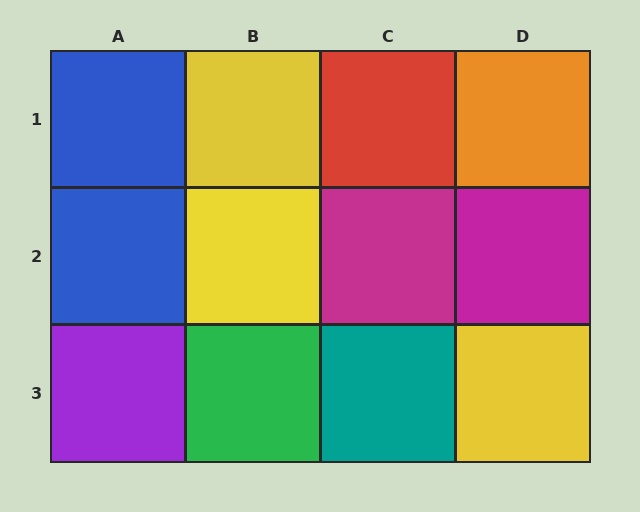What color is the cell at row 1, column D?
Orange.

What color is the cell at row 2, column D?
Magenta.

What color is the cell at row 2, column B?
Yellow.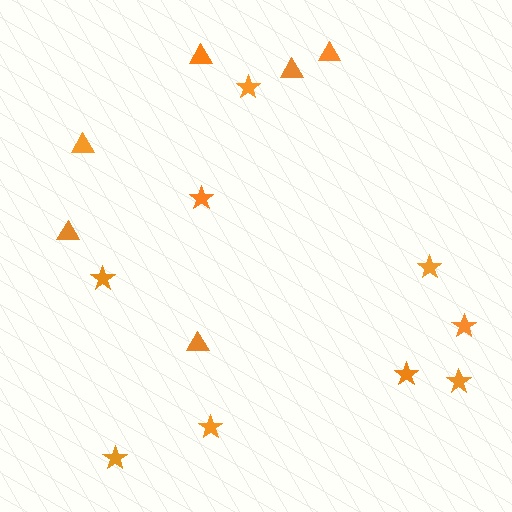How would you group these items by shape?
There are 2 groups: one group of triangles (6) and one group of stars (9).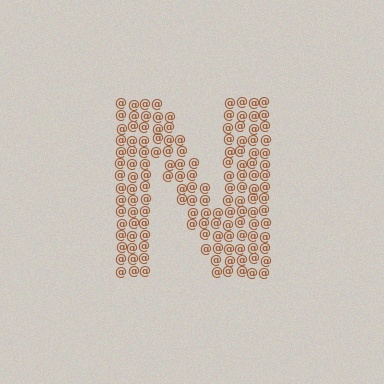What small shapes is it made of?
It is made of small at signs.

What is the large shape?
The large shape is the letter N.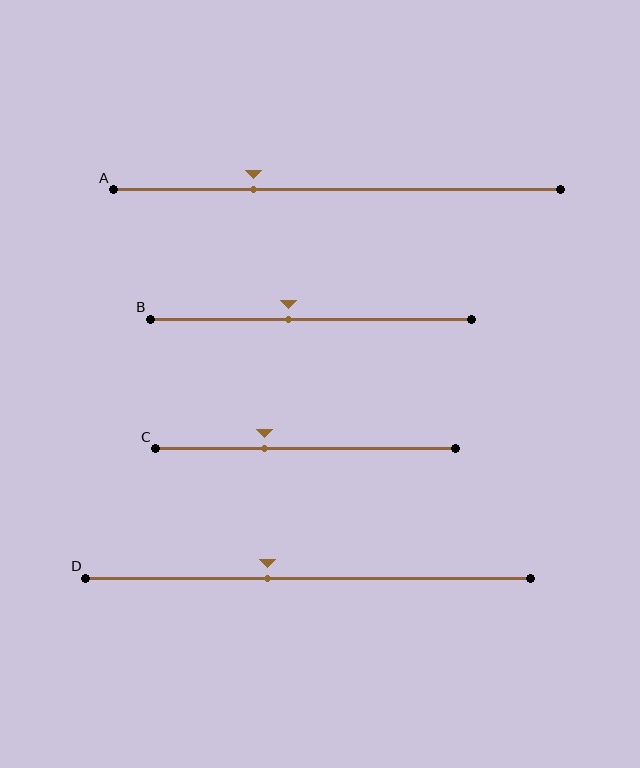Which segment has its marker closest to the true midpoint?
Segment B has its marker closest to the true midpoint.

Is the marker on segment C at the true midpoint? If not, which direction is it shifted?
No, the marker on segment C is shifted to the left by about 14% of the segment length.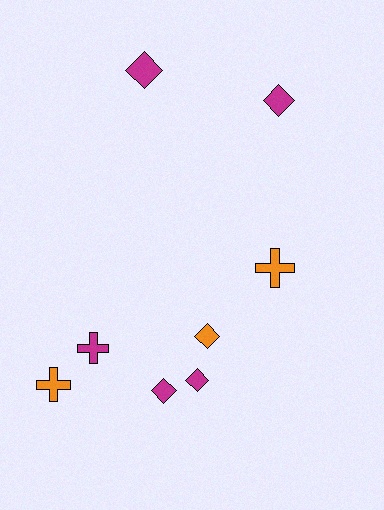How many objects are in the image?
There are 8 objects.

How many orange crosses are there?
There are 2 orange crosses.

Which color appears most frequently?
Magenta, with 5 objects.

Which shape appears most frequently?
Diamond, with 5 objects.